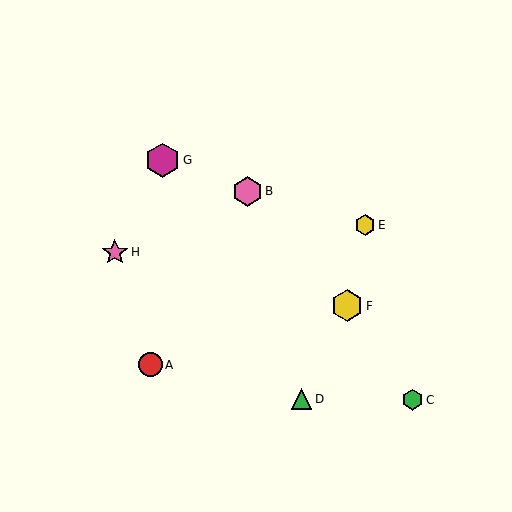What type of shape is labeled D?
Shape D is a green triangle.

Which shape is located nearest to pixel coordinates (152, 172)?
The magenta hexagon (labeled G) at (163, 160) is nearest to that location.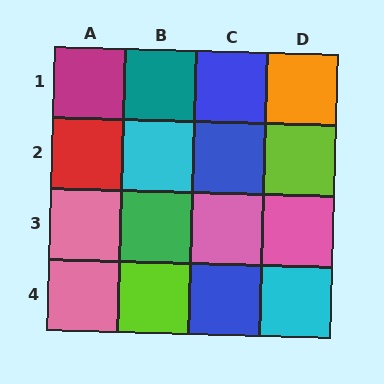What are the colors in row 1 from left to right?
Magenta, teal, blue, orange.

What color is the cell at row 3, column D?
Pink.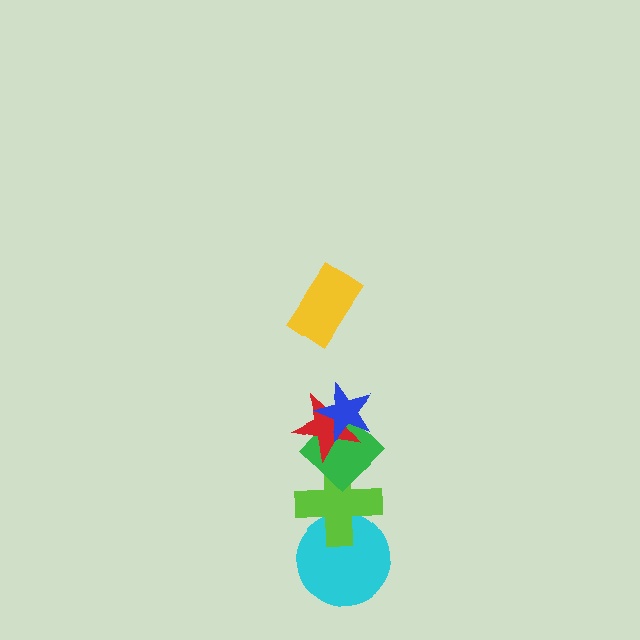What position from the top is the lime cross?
The lime cross is 5th from the top.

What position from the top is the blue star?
The blue star is 2nd from the top.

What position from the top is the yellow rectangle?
The yellow rectangle is 1st from the top.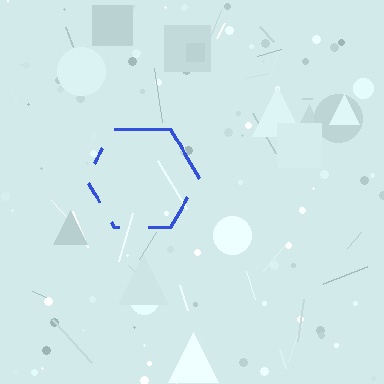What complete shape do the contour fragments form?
The contour fragments form a hexagon.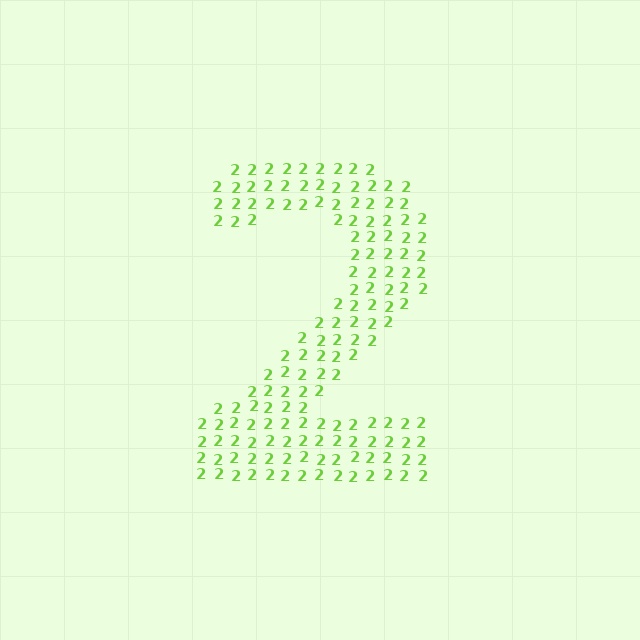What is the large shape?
The large shape is the digit 2.